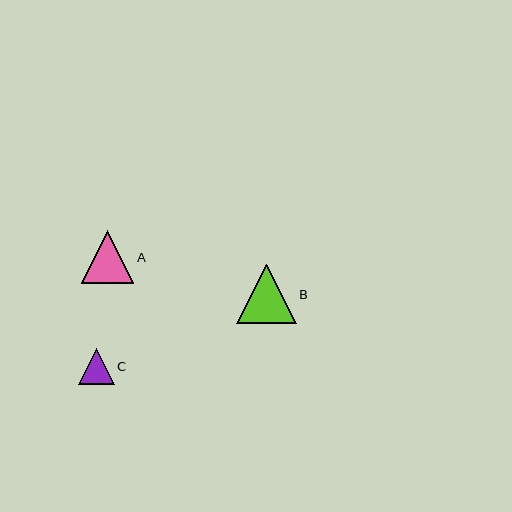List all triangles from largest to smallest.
From largest to smallest: B, A, C.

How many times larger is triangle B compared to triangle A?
Triangle B is approximately 1.1 times the size of triangle A.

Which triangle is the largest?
Triangle B is the largest with a size of approximately 59 pixels.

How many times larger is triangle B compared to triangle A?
Triangle B is approximately 1.1 times the size of triangle A.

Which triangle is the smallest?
Triangle C is the smallest with a size of approximately 36 pixels.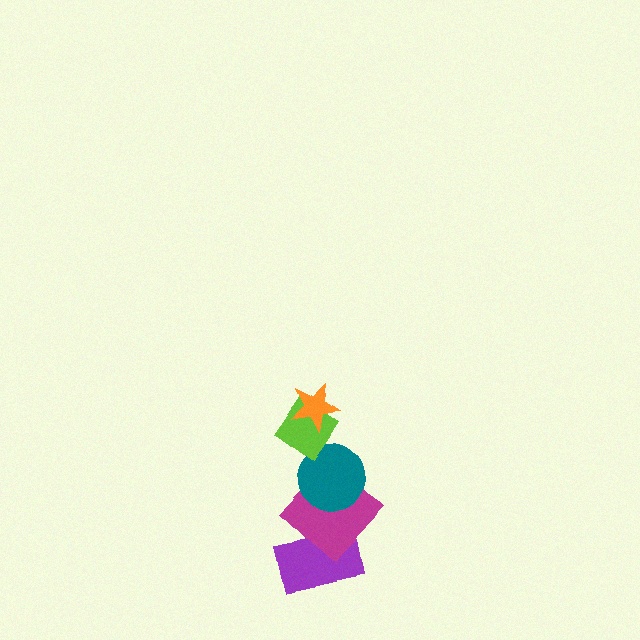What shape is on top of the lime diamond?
The orange star is on top of the lime diamond.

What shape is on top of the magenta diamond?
The teal circle is on top of the magenta diamond.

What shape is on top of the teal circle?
The lime diamond is on top of the teal circle.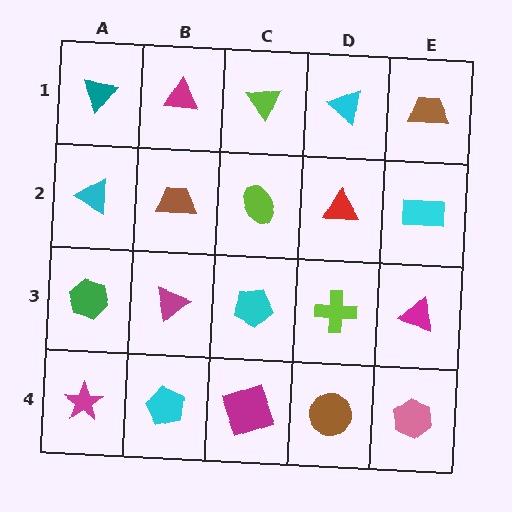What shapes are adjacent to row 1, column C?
A lime ellipse (row 2, column C), a magenta triangle (row 1, column B), a cyan triangle (row 1, column D).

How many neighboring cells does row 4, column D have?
3.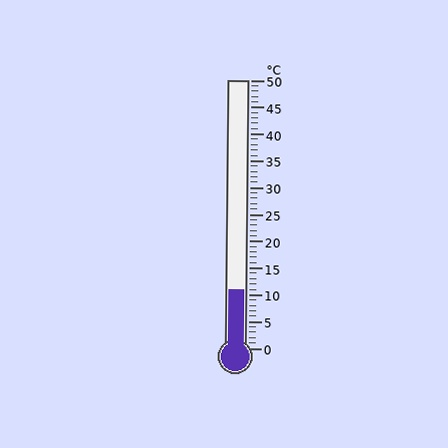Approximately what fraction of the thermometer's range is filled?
The thermometer is filled to approximately 20% of its range.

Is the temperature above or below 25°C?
The temperature is below 25°C.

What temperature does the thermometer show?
The thermometer shows approximately 11°C.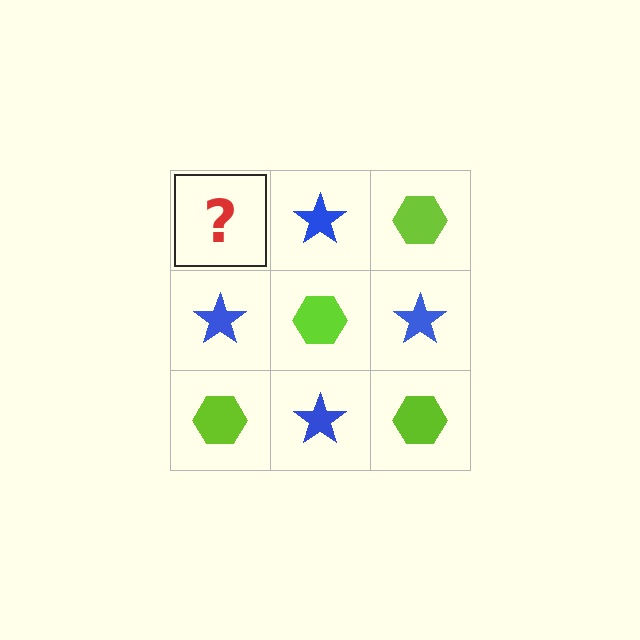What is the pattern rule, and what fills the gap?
The rule is that it alternates lime hexagon and blue star in a checkerboard pattern. The gap should be filled with a lime hexagon.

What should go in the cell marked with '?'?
The missing cell should contain a lime hexagon.